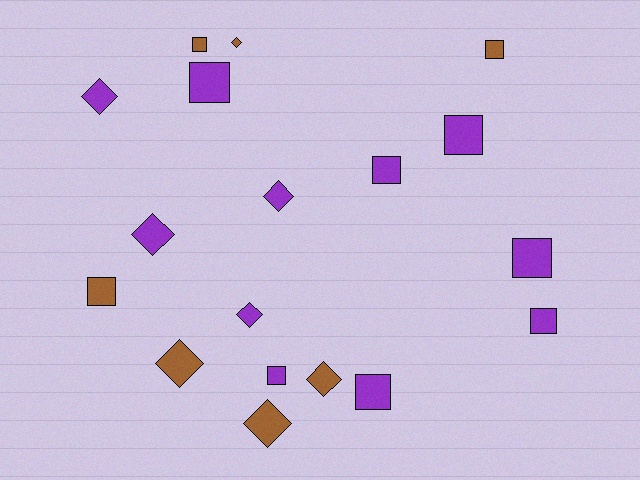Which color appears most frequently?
Purple, with 11 objects.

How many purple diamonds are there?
There are 4 purple diamonds.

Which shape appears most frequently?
Square, with 10 objects.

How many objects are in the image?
There are 18 objects.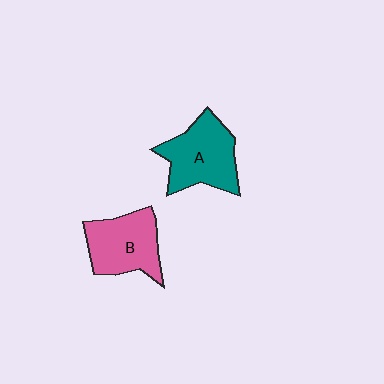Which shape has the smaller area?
Shape B (pink).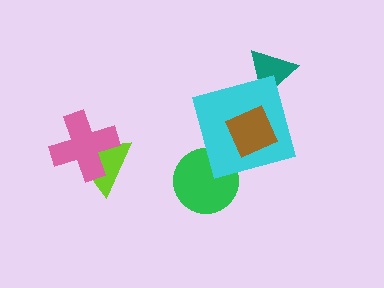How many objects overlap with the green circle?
1 object overlaps with the green circle.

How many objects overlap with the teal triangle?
1 object overlaps with the teal triangle.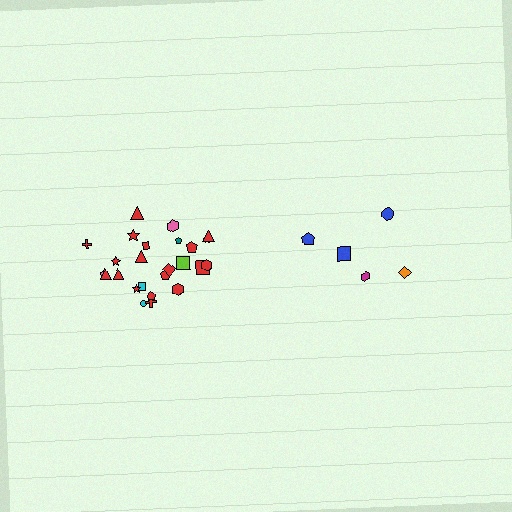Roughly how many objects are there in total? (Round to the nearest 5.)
Roughly 30 objects in total.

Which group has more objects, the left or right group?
The left group.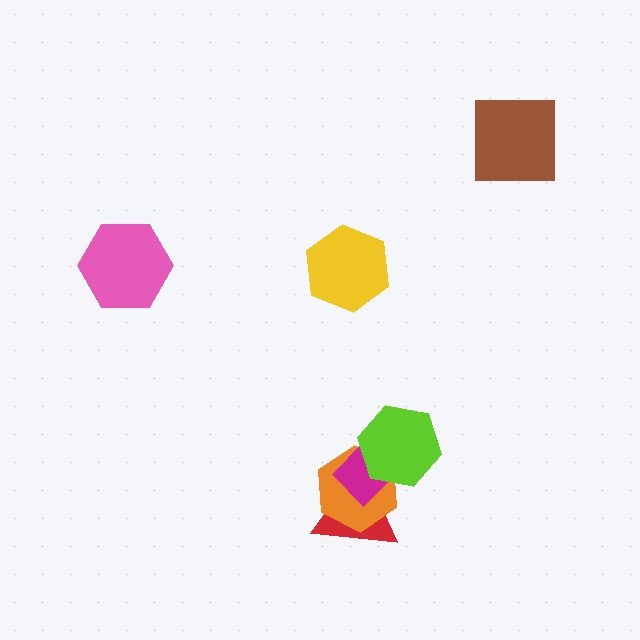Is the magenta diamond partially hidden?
Yes, it is partially covered by another shape.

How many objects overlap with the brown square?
0 objects overlap with the brown square.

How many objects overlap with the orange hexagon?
3 objects overlap with the orange hexagon.